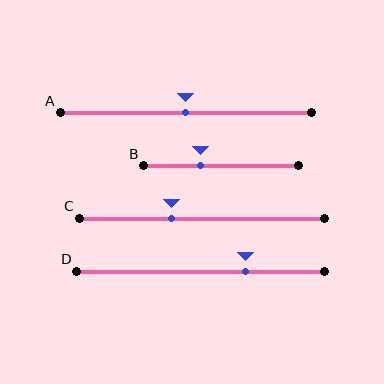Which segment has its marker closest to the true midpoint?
Segment A has its marker closest to the true midpoint.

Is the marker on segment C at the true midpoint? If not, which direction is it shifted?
No, the marker on segment C is shifted to the left by about 12% of the segment length.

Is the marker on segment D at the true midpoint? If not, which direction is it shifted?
No, the marker on segment D is shifted to the right by about 18% of the segment length.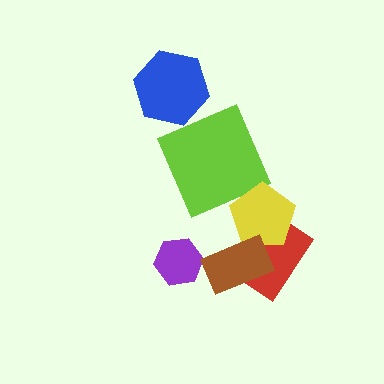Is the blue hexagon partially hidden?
No, no other shape covers it.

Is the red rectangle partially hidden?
Yes, it is partially covered by another shape.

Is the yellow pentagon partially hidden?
Yes, it is partially covered by another shape.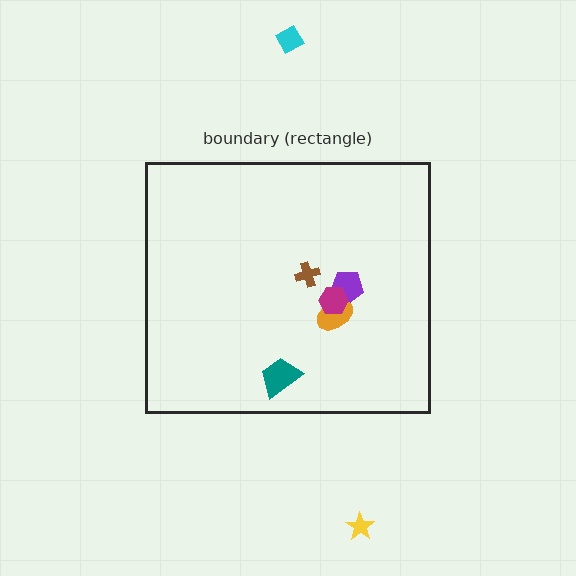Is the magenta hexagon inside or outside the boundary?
Inside.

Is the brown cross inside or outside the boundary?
Inside.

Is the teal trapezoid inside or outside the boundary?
Inside.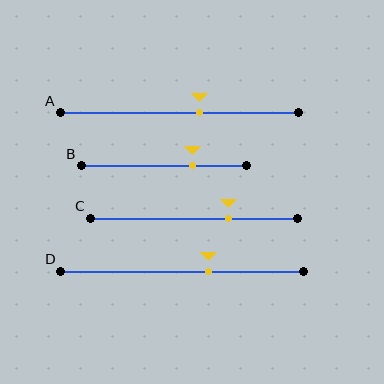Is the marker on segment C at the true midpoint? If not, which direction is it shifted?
No, the marker on segment C is shifted to the right by about 16% of the segment length.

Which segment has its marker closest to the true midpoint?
Segment A has its marker closest to the true midpoint.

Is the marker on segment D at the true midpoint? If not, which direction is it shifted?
No, the marker on segment D is shifted to the right by about 11% of the segment length.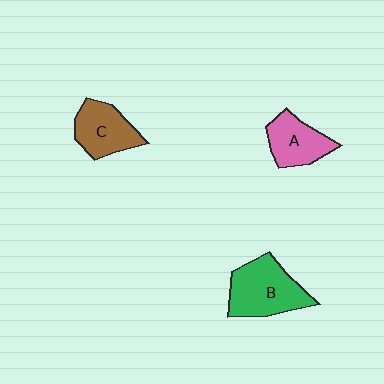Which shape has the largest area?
Shape B (green).